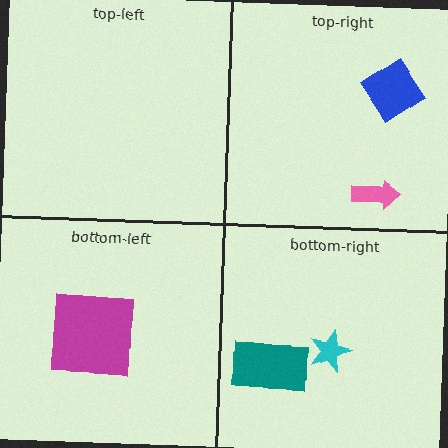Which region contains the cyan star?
The bottom-right region.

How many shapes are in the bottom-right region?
2.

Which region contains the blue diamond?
The top-right region.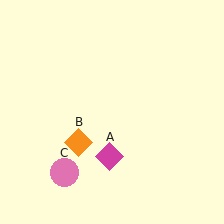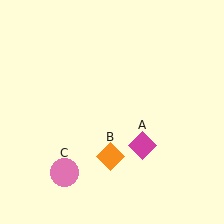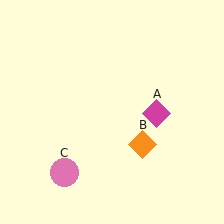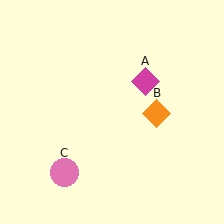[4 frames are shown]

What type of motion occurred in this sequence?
The magenta diamond (object A), orange diamond (object B) rotated counterclockwise around the center of the scene.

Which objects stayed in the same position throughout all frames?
Pink circle (object C) remained stationary.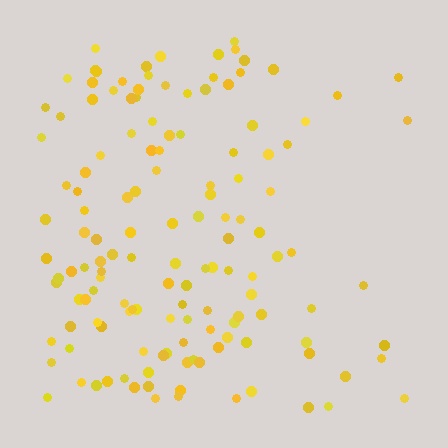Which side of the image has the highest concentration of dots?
The left.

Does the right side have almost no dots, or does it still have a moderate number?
Still a moderate number, just noticeably fewer than the left.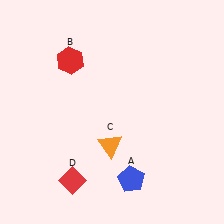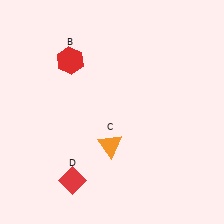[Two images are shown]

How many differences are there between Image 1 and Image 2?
There is 1 difference between the two images.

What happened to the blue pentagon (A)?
The blue pentagon (A) was removed in Image 2. It was in the bottom-right area of Image 1.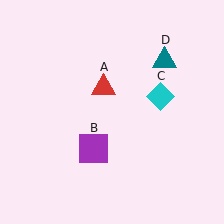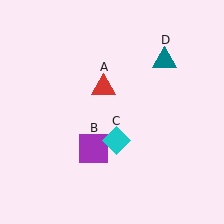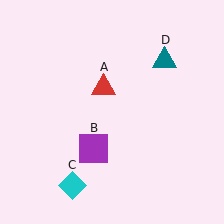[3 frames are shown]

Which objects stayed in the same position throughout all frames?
Red triangle (object A) and purple square (object B) and teal triangle (object D) remained stationary.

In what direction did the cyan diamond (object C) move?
The cyan diamond (object C) moved down and to the left.